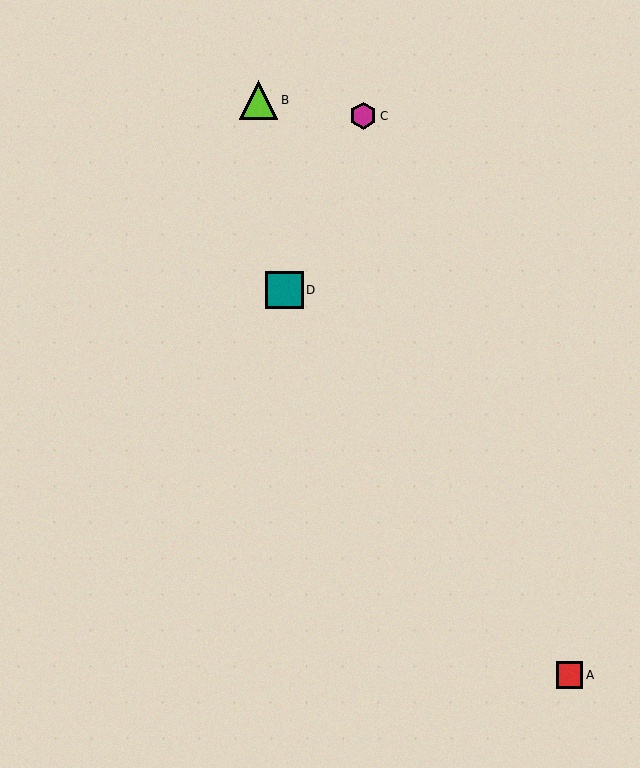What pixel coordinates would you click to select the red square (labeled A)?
Click at (570, 675) to select the red square A.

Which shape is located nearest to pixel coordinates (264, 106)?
The lime triangle (labeled B) at (258, 100) is nearest to that location.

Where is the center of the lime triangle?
The center of the lime triangle is at (258, 100).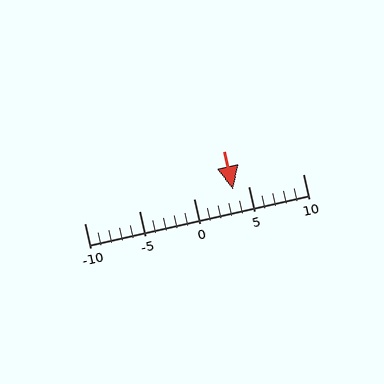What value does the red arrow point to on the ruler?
The red arrow points to approximately 4.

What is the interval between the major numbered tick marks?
The major tick marks are spaced 5 units apart.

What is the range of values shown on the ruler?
The ruler shows values from -10 to 10.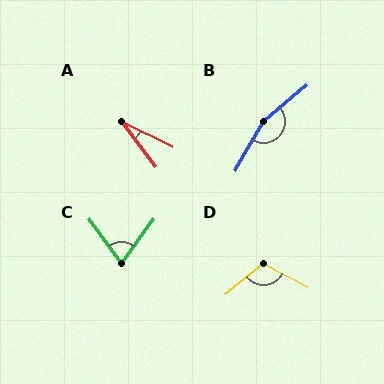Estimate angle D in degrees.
Approximately 113 degrees.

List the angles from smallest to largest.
A (26°), C (72°), D (113°), B (161°).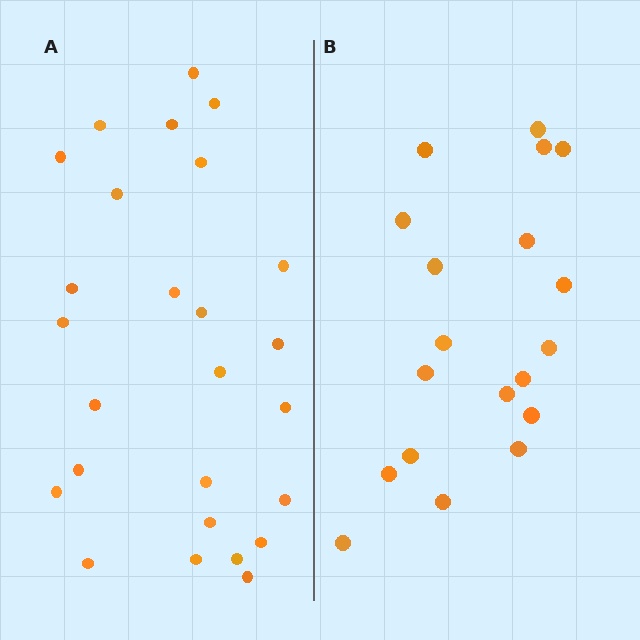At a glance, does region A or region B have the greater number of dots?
Region A (the left region) has more dots.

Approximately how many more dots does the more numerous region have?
Region A has roughly 8 or so more dots than region B.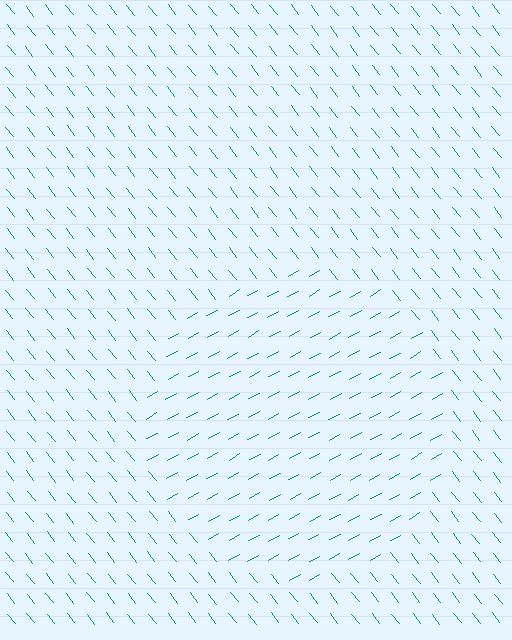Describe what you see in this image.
The image is filled with small teal line segments. A circle region in the image has lines oriented differently from the surrounding lines, creating a visible texture boundary.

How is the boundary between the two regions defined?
The boundary is defined purely by a change in line orientation (approximately 80 degrees difference). All lines are the same color and thickness.